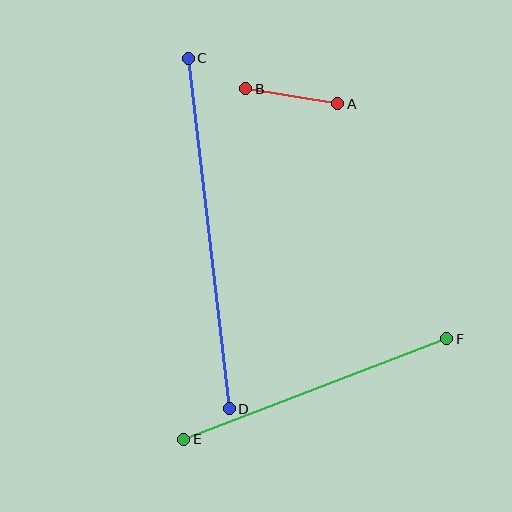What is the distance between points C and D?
The distance is approximately 353 pixels.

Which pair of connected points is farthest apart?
Points C and D are farthest apart.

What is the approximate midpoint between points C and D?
The midpoint is at approximately (209, 233) pixels.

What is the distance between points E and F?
The distance is approximately 282 pixels.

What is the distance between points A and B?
The distance is approximately 93 pixels.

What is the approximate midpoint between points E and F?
The midpoint is at approximately (315, 389) pixels.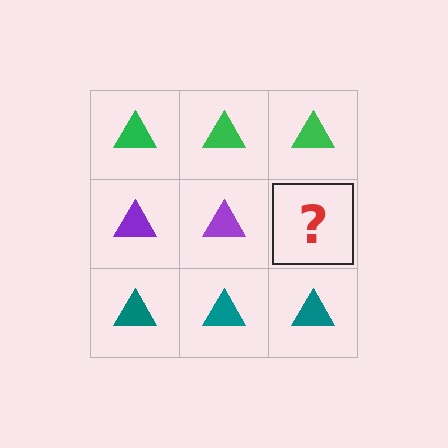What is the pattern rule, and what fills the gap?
The rule is that each row has a consistent color. The gap should be filled with a purple triangle.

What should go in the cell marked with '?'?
The missing cell should contain a purple triangle.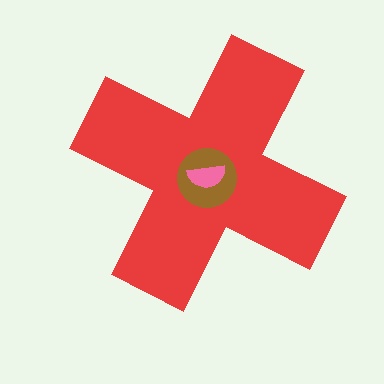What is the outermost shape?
The red cross.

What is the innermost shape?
The pink semicircle.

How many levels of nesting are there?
3.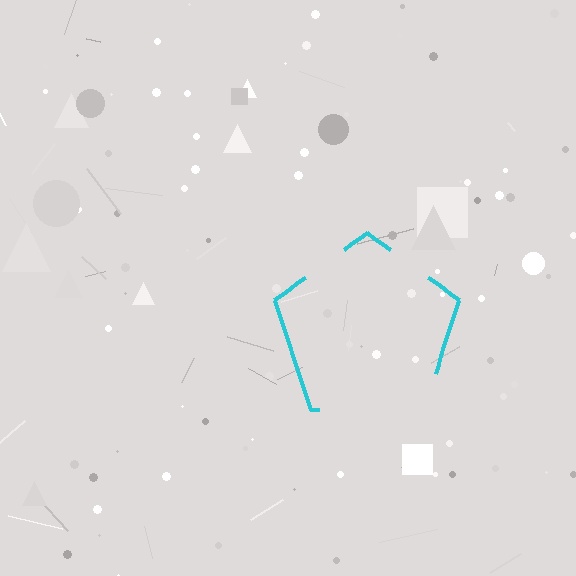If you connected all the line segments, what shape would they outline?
They would outline a pentagon.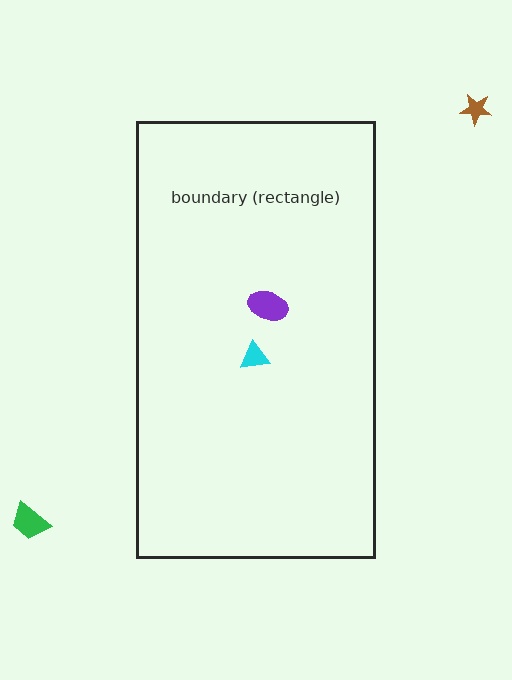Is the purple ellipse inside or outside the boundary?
Inside.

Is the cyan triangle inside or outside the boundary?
Inside.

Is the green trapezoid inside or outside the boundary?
Outside.